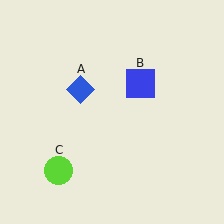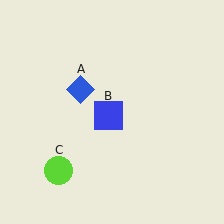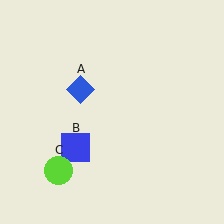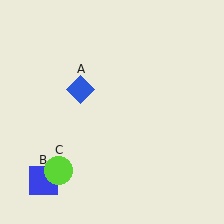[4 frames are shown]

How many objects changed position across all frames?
1 object changed position: blue square (object B).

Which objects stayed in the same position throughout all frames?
Blue diamond (object A) and lime circle (object C) remained stationary.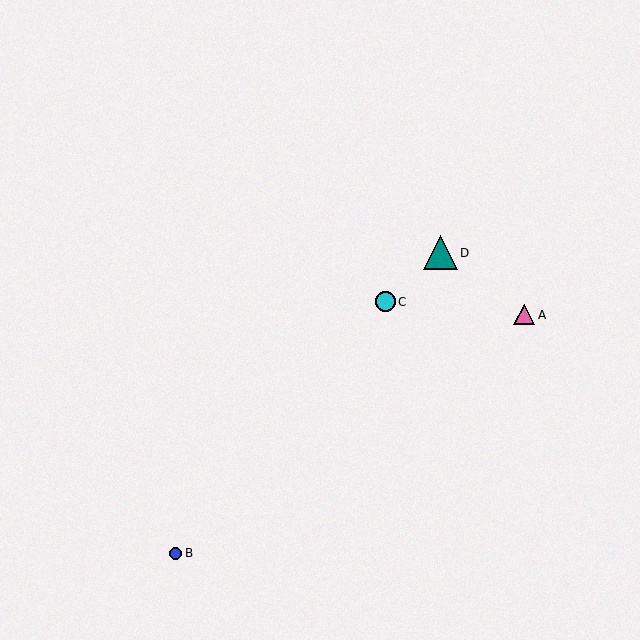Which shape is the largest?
The teal triangle (labeled D) is the largest.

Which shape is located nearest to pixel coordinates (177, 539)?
The blue circle (labeled B) at (176, 553) is nearest to that location.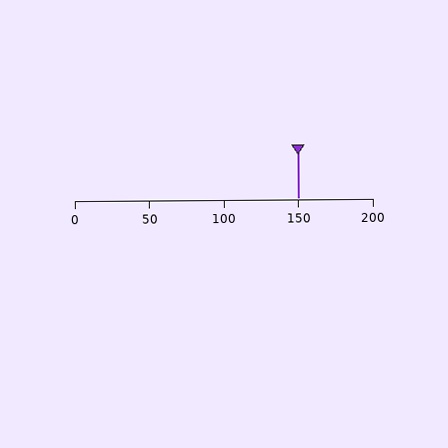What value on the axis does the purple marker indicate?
The marker indicates approximately 150.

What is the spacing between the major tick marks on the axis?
The major ticks are spaced 50 apart.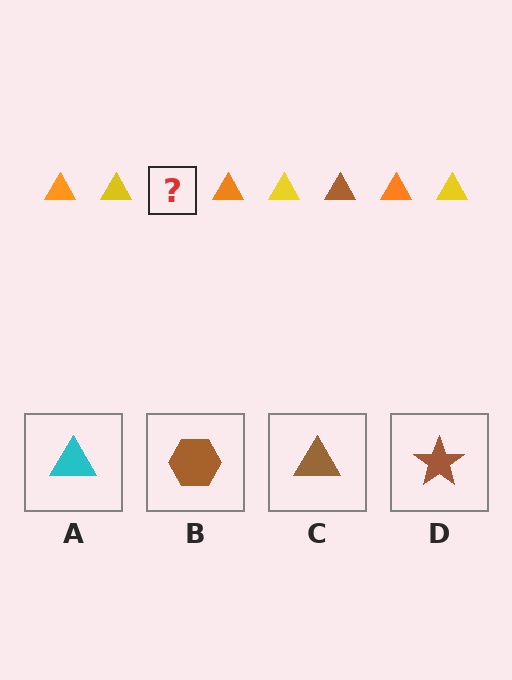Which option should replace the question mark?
Option C.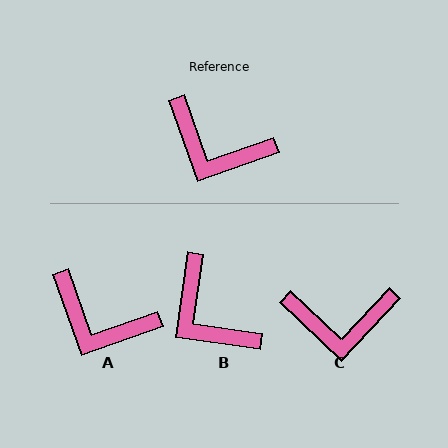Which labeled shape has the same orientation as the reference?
A.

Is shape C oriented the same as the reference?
No, it is off by about 27 degrees.